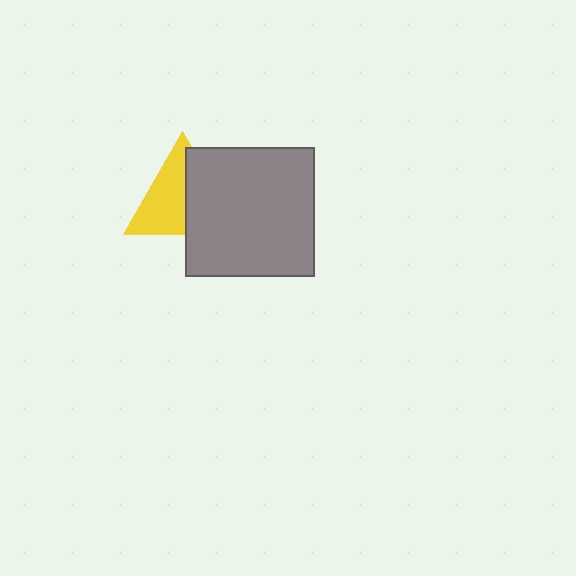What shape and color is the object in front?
The object in front is a gray square.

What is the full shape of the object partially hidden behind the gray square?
The partially hidden object is a yellow triangle.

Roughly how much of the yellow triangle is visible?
About half of it is visible (roughly 55%).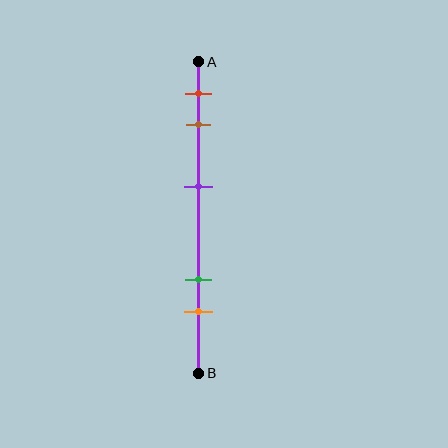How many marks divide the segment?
There are 5 marks dividing the segment.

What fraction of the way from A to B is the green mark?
The green mark is approximately 70% (0.7) of the way from A to B.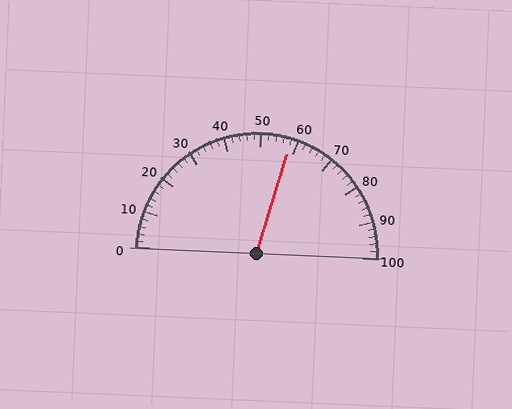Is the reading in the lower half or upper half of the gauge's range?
The reading is in the upper half of the range (0 to 100).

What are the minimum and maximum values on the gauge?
The gauge ranges from 0 to 100.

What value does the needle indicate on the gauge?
The needle indicates approximately 58.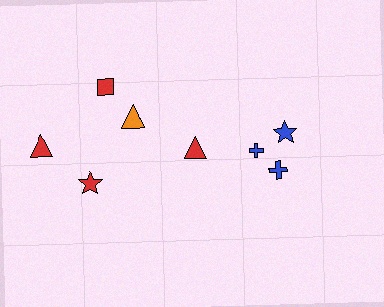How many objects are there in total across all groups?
There are 8 objects.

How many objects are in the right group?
There are 3 objects.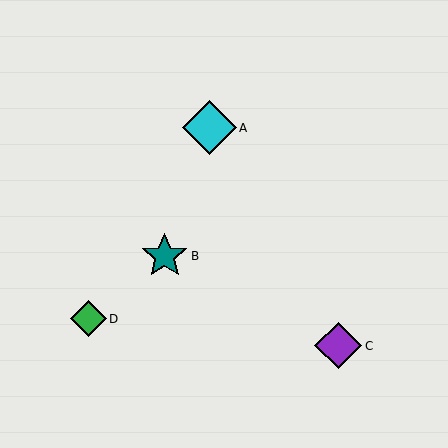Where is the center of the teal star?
The center of the teal star is at (165, 256).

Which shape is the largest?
The cyan diamond (labeled A) is the largest.